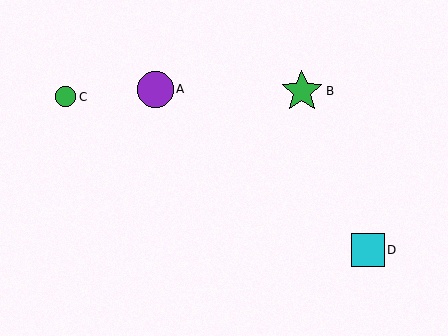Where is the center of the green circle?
The center of the green circle is at (66, 97).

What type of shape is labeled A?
Shape A is a purple circle.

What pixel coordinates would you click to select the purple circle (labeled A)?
Click at (156, 89) to select the purple circle A.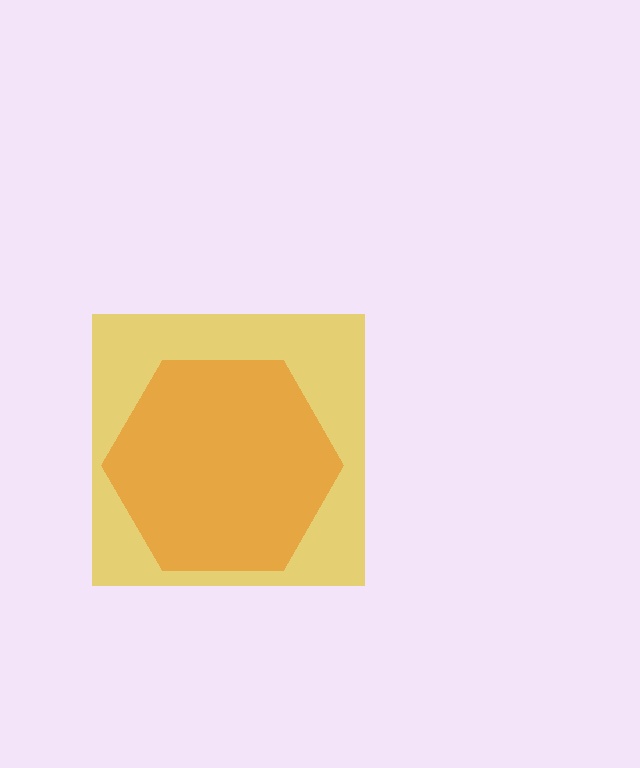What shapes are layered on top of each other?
The layered shapes are: a yellow square, an orange hexagon.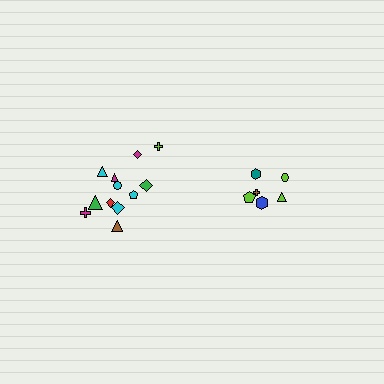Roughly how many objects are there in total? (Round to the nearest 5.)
Roughly 20 objects in total.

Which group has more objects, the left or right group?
The left group.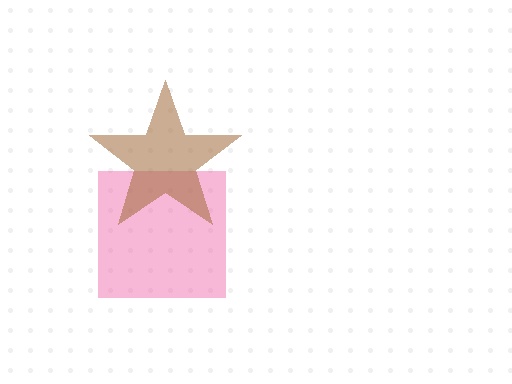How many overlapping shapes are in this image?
There are 2 overlapping shapes in the image.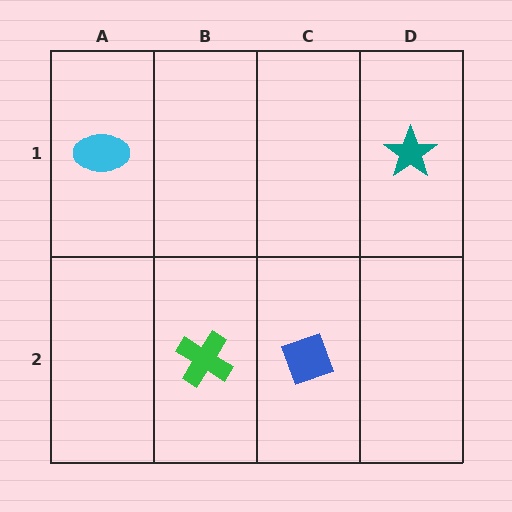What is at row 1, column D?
A teal star.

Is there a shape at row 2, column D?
No, that cell is empty.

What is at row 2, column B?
A green cross.